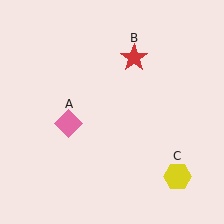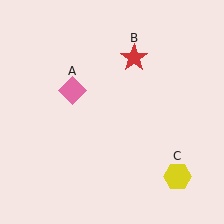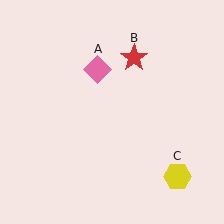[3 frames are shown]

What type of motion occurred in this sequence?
The pink diamond (object A) rotated clockwise around the center of the scene.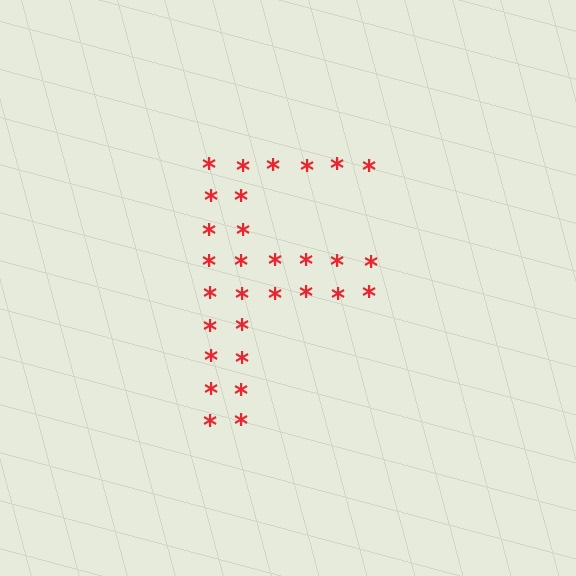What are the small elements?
The small elements are asterisks.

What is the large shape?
The large shape is the letter F.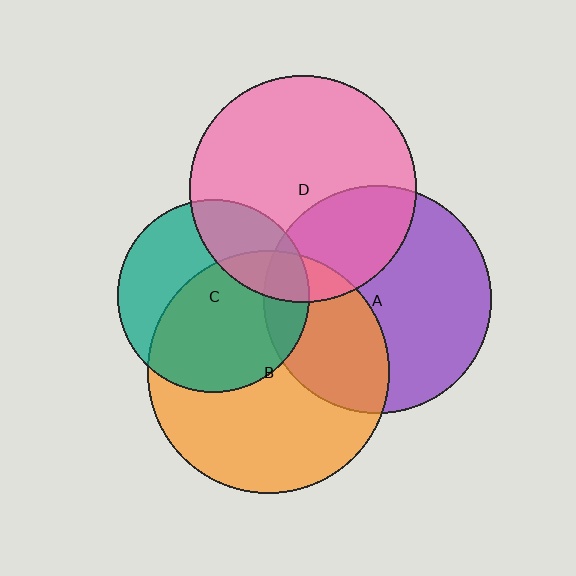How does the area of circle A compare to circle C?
Approximately 1.4 times.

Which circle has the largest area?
Circle B (orange).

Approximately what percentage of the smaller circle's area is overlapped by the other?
Approximately 35%.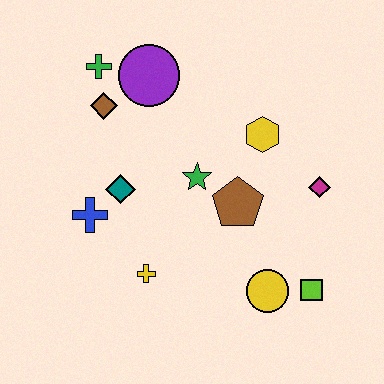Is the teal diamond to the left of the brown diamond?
No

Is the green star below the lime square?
No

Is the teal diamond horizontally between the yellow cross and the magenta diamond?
No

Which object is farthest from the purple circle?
The lime square is farthest from the purple circle.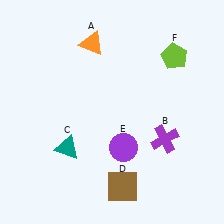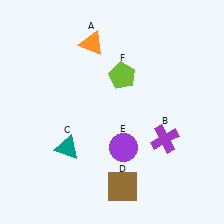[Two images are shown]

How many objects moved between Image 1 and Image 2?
1 object moved between the two images.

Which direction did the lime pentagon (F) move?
The lime pentagon (F) moved left.